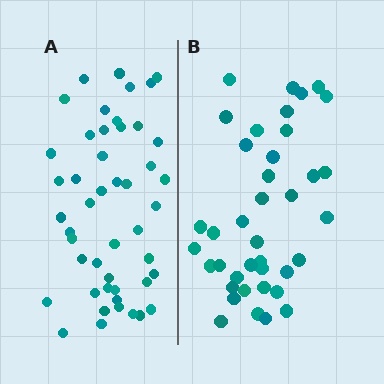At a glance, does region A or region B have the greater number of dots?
Region A (the left region) has more dots.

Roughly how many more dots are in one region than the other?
Region A has roughly 8 or so more dots than region B.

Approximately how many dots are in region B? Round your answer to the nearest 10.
About 40 dots. (The exact count is 39, which rounds to 40.)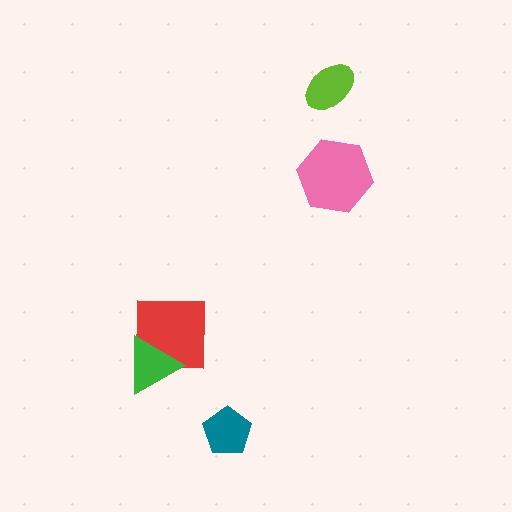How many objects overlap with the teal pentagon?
0 objects overlap with the teal pentagon.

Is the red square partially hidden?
Yes, it is partially covered by another shape.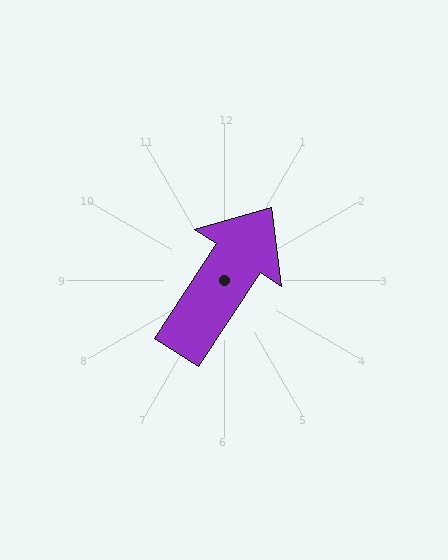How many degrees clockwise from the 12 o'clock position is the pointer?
Approximately 33 degrees.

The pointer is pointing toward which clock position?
Roughly 1 o'clock.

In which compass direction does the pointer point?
Northeast.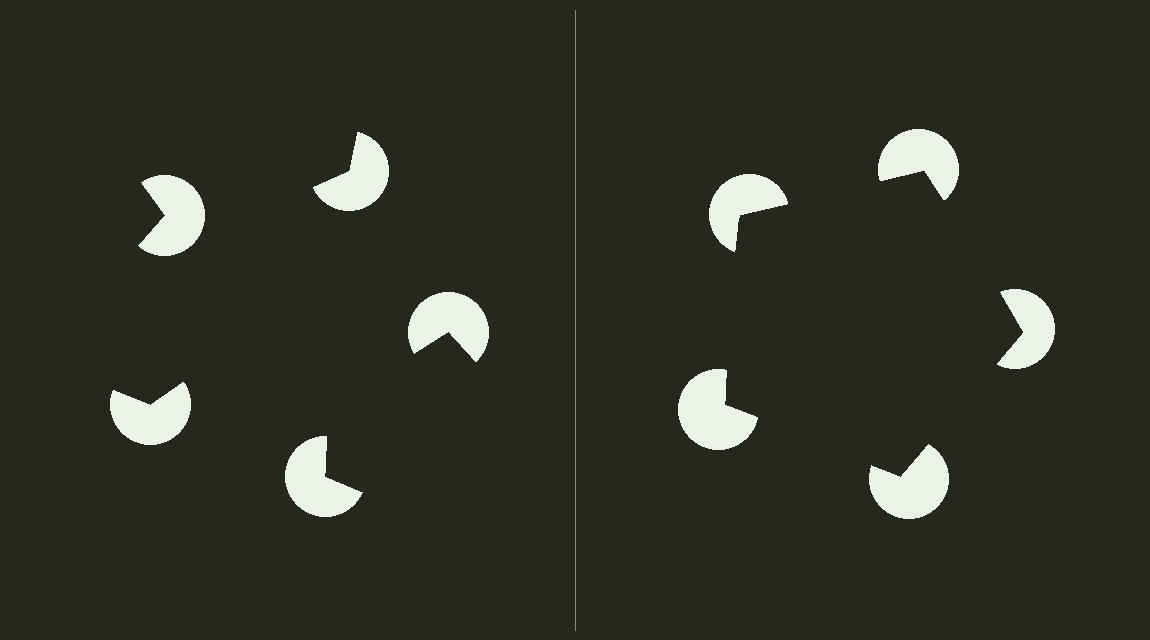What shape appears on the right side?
An illusory pentagon.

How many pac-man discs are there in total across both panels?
10 — 5 on each side.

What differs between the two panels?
The pac-man discs are positioned identically on both sides; only the wedge orientations differ. On the right they align to a pentagon; on the left they are misaligned.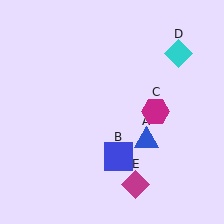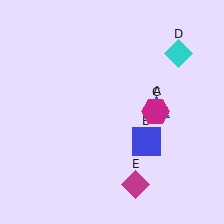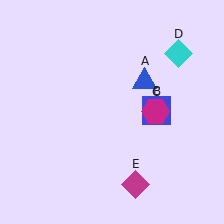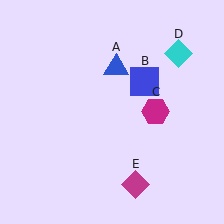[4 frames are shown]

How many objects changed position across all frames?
2 objects changed position: blue triangle (object A), blue square (object B).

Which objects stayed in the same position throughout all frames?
Magenta hexagon (object C) and cyan diamond (object D) and magenta diamond (object E) remained stationary.